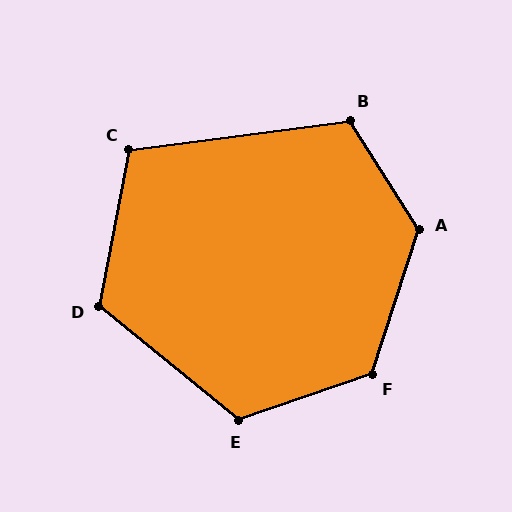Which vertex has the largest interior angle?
A, at approximately 130 degrees.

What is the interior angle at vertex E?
Approximately 122 degrees (obtuse).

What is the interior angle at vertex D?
Approximately 118 degrees (obtuse).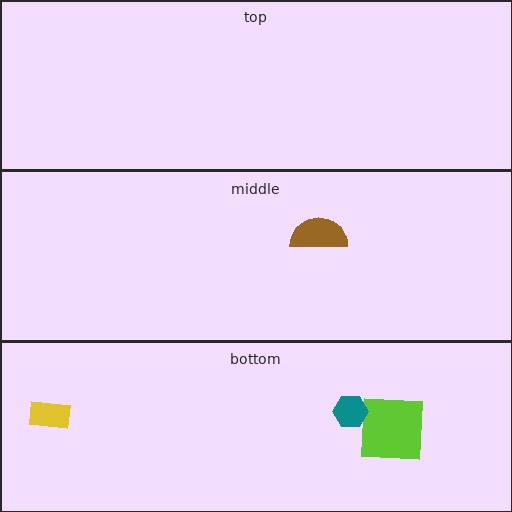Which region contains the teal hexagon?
The bottom region.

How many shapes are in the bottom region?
3.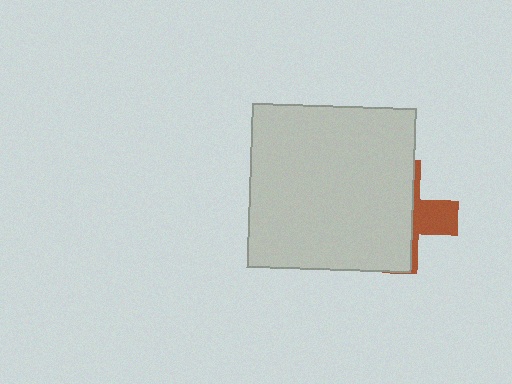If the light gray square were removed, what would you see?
You would see the complete brown cross.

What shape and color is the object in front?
The object in front is a light gray square.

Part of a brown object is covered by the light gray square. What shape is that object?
It is a cross.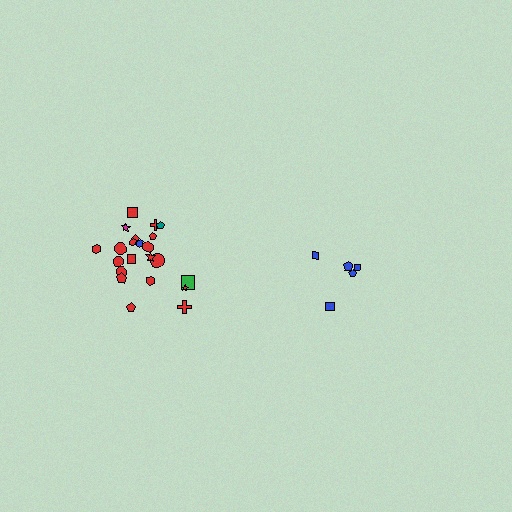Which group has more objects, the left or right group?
The left group.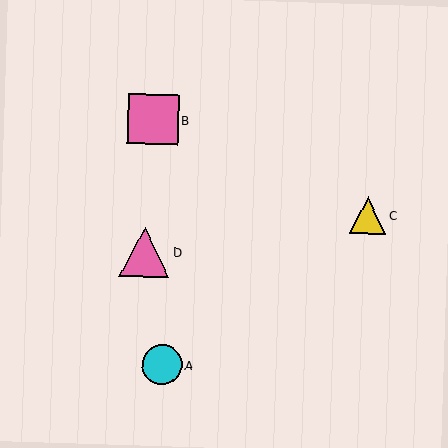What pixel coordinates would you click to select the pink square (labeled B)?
Click at (153, 119) to select the pink square B.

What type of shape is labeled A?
Shape A is a cyan circle.